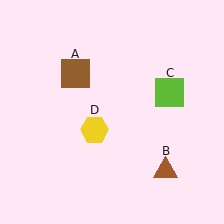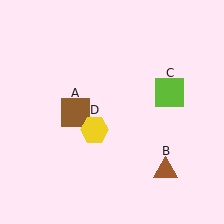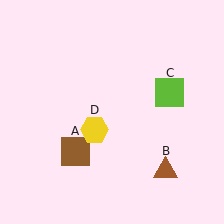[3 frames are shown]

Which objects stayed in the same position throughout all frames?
Brown triangle (object B) and lime square (object C) and yellow hexagon (object D) remained stationary.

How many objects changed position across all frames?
1 object changed position: brown square (object A).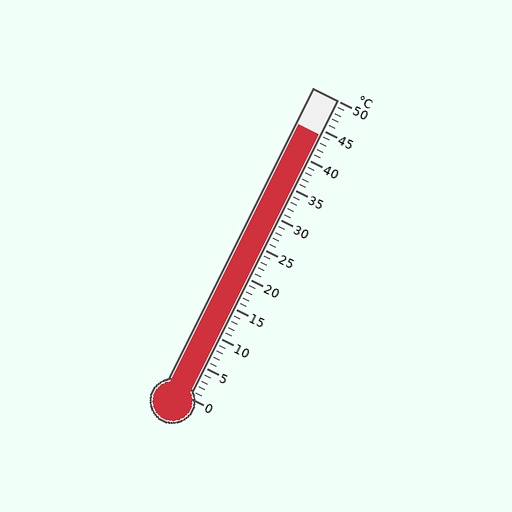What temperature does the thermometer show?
The thermometer shows approximately 44°C.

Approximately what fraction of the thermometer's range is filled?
The thermometer is filled to approximately 90% of its range.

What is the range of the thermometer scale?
The thermometer scale ranges from 0°C to 50°C.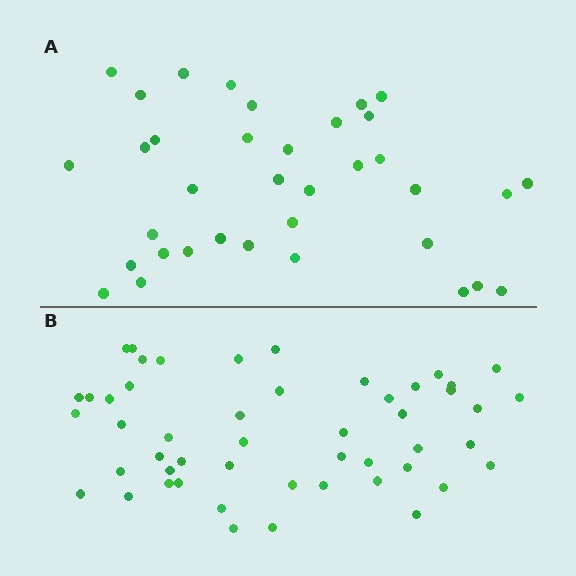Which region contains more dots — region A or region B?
Region B (the bottom region) has more dots.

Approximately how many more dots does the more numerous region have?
Region B has approximately 15 more dots than region A.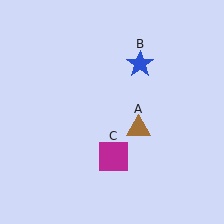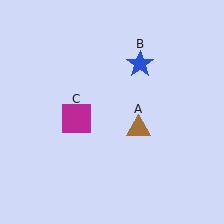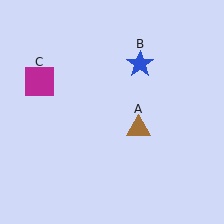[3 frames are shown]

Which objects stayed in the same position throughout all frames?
Brown triangle (object A) and blue star (object B) remained stationary.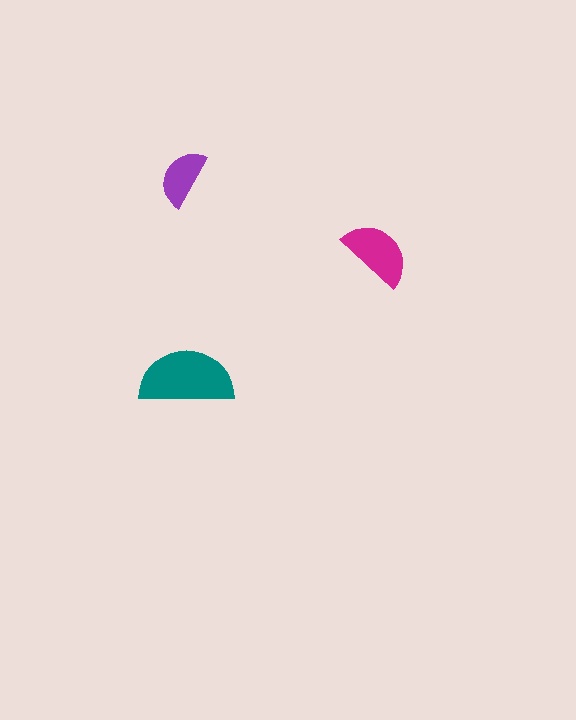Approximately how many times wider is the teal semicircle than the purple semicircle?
About 1.5 times wider.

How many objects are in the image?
There are 3 objects in the image.